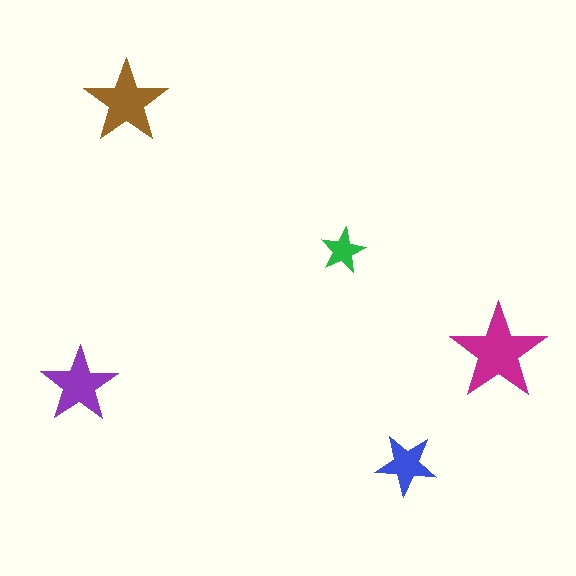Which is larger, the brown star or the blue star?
The brown one.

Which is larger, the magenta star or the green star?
The magenta one.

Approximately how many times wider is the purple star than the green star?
About 1.5 times wider.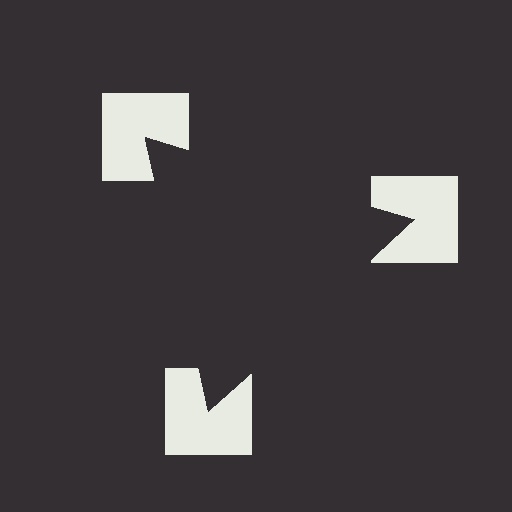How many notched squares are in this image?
There are 3 — one at each vertex of the illusory triangle.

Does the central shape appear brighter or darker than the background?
It typically appears slightly darker than the background, even though no actual brightness change is drawn.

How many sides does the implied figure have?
3 sides.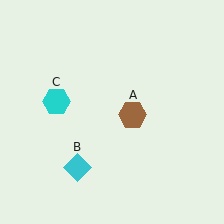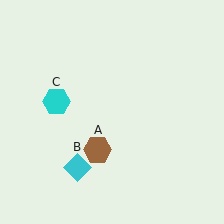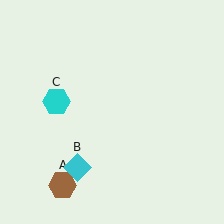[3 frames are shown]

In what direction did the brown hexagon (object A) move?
The brown hexagon (object A) moved down and to the left.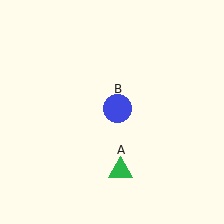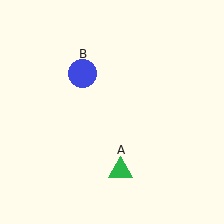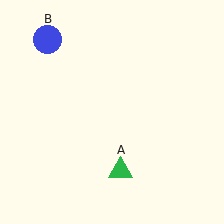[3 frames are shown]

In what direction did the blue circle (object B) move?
The blue circle (object B) moved up and to the left.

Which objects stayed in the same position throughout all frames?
Green triangle (object A) remained stationary.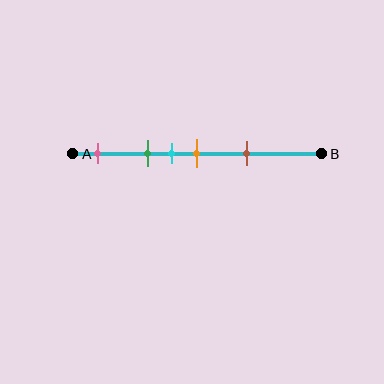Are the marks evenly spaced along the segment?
No, the marks are not evenly spaced.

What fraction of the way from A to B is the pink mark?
The pink mark is approximately 10% (0.1) of the way from A to B.